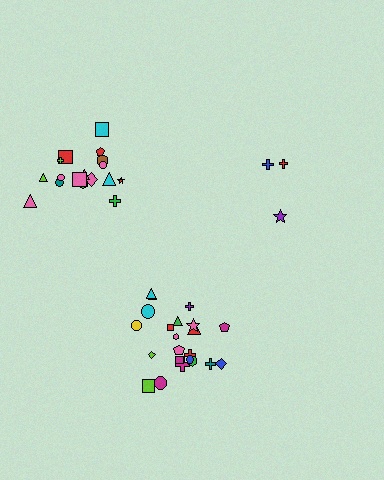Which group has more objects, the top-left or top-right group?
The top-left group.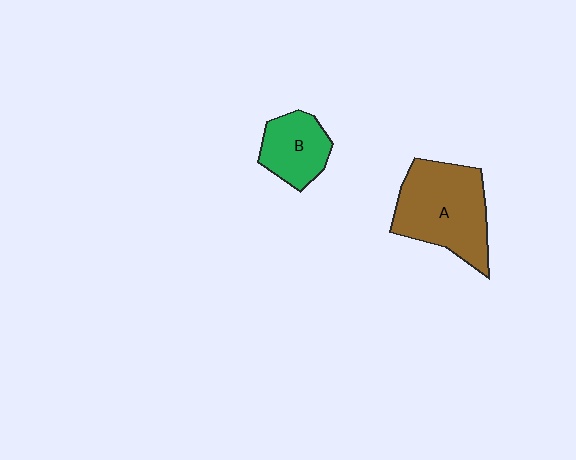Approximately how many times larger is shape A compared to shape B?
Approximately 1.9 times.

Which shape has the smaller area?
Shape B (green).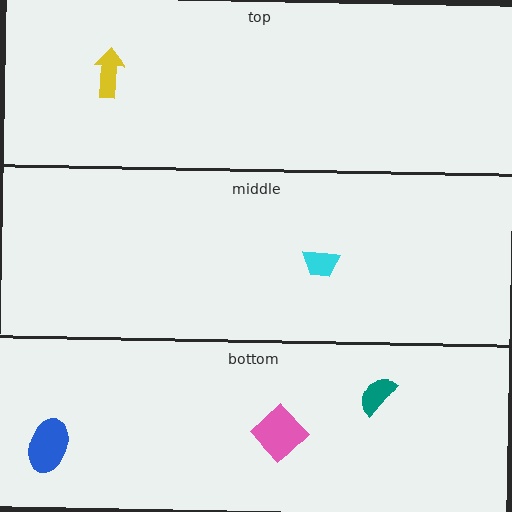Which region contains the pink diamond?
The bottom region.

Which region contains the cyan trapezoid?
The middle region.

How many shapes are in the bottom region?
3.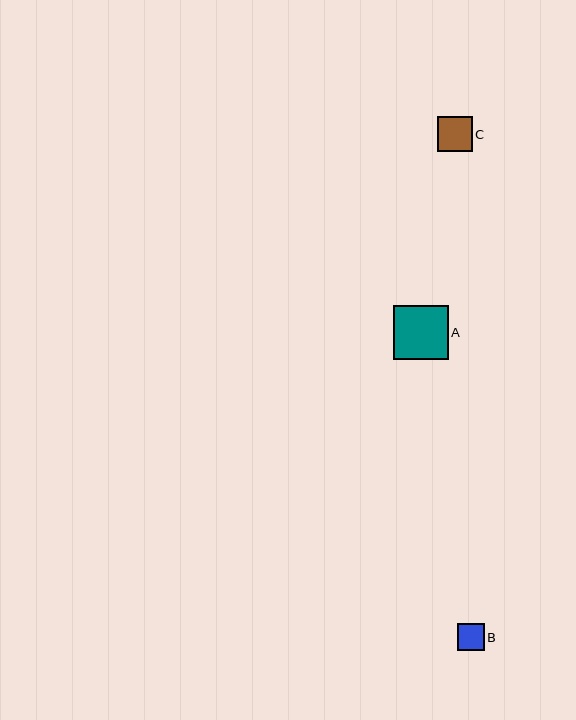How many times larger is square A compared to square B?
Square A is approximately 2.0 times the size of square B.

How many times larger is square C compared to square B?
Square C is approximately 1.3 times the size of square B.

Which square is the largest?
Square A is the largest with a size of approximately 54 pixels.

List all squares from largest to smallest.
From largest to smallest: A, C, B.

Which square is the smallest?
Square B is the smallest with a size of approximately 27 pixels.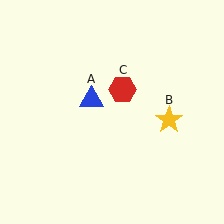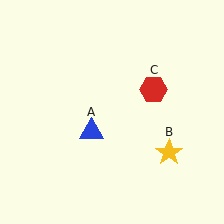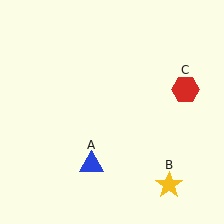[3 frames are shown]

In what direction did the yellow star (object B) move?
The yellow star (object B) moved down.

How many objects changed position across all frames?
3 objects changed position: blue triangle (object A), yellow star (object B), red hexagon (object C).